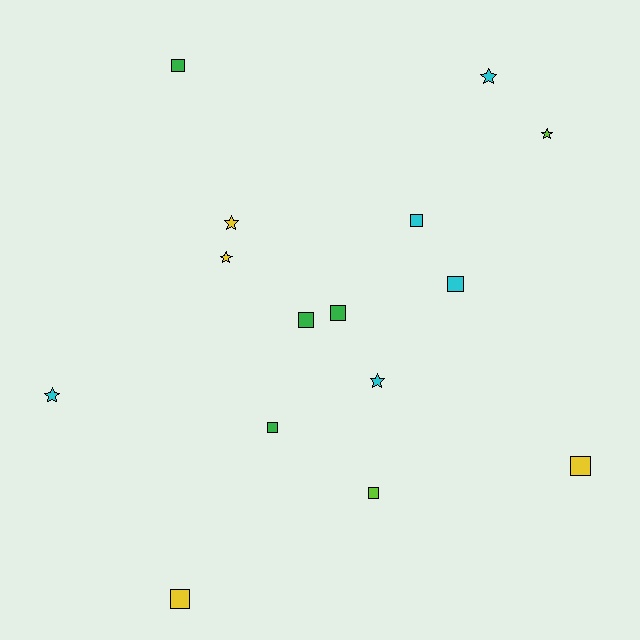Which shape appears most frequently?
Square, with 9 objects.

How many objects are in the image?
There are 15 objects.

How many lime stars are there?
There is 1 lime star.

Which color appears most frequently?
Cyan, with 5 objects.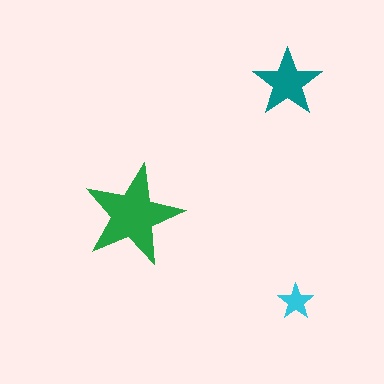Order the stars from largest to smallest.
the green one, the teal one, the cyan one.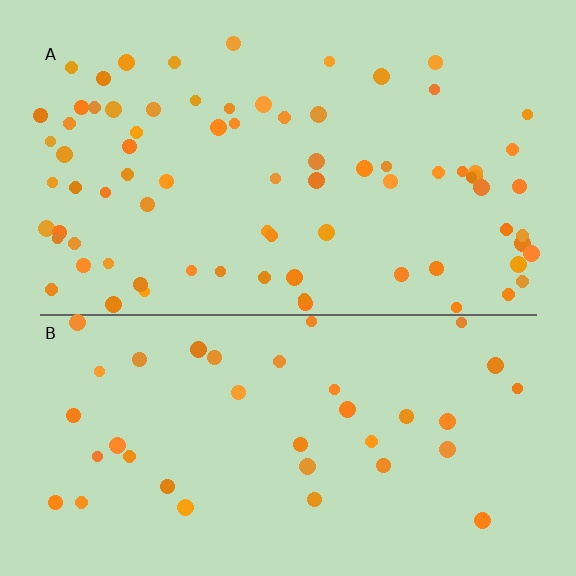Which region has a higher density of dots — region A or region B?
A (the top).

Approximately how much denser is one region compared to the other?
Approximately 2.0× — region A over region B.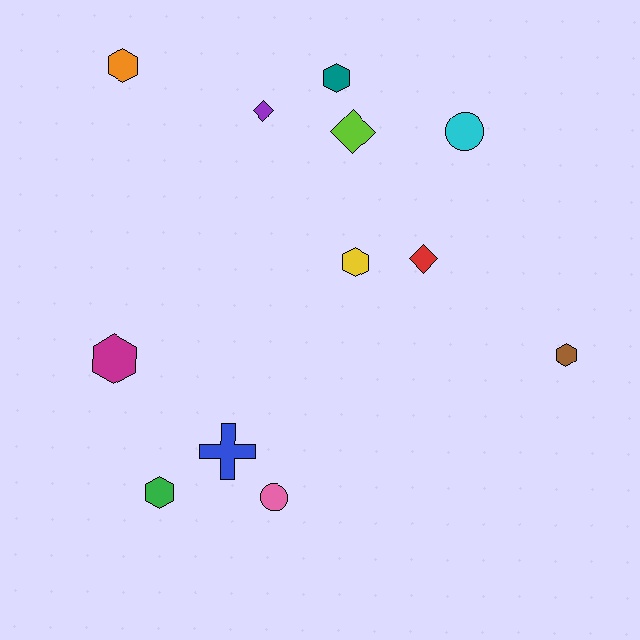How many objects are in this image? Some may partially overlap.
There are 12 objects.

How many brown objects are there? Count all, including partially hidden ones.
There is 1 brown object.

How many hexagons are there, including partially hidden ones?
There are 6 hexagons.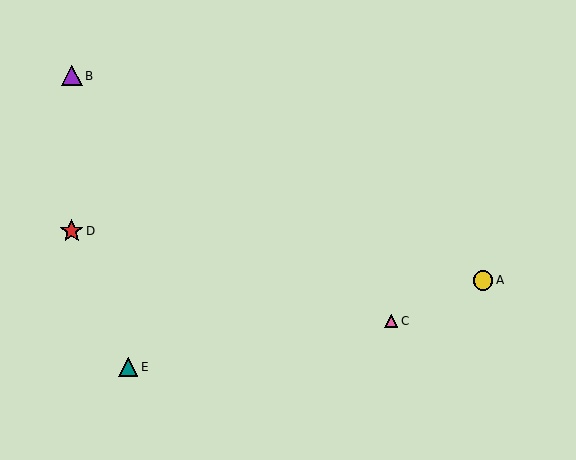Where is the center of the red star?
The center of the red star is at (72, 231).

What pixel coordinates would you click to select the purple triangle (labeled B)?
Click at (72, 76) to select the purple triangle B.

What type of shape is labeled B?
Shape B is a purple triangle.